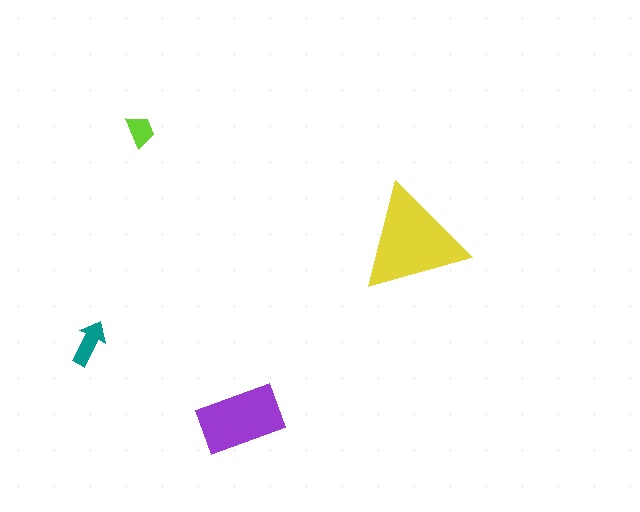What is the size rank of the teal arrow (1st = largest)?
3rd.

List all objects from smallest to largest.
The lime trapezoid, the teal arrow, the purple rectangle, the yellow triangle.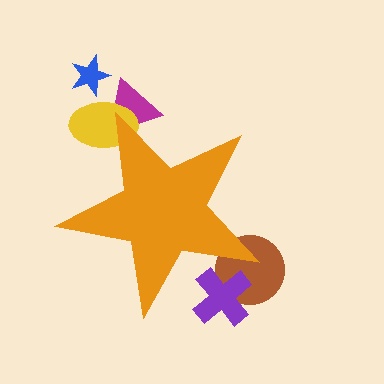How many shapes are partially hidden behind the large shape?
4 shapes are partially hidden.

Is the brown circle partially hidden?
Yes, the brown circle is partially hidden behind the orange star.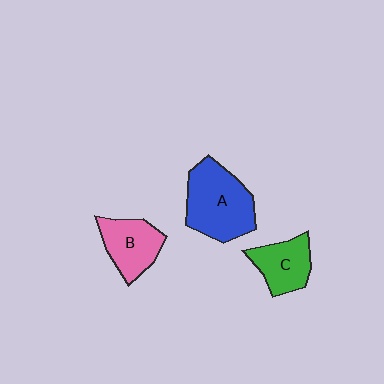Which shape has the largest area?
Shape A (blue).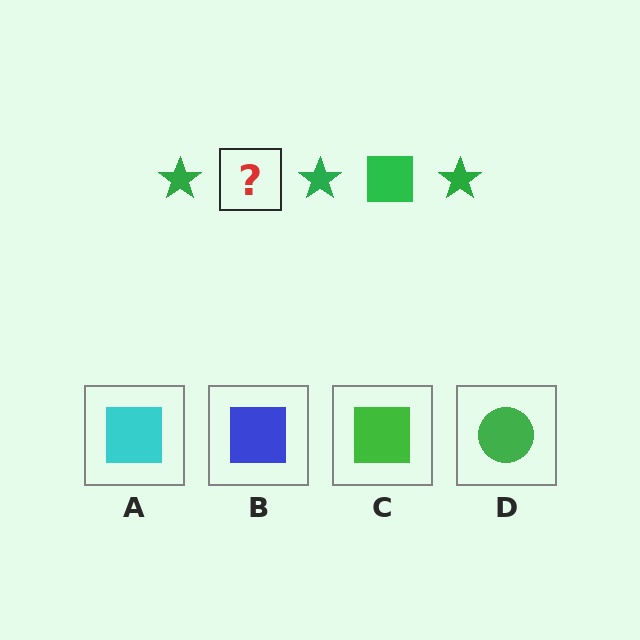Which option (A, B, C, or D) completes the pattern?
C.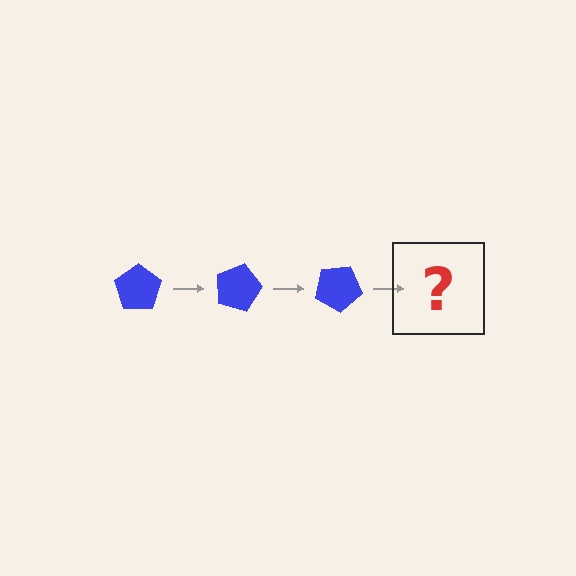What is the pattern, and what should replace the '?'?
The pattern is that the pentagon rotates 15 degrees each step. The '?' should be a blue pentagon rotated 45 degrees.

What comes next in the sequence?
The next element should be a blue pentagon rotated 45 degrees.